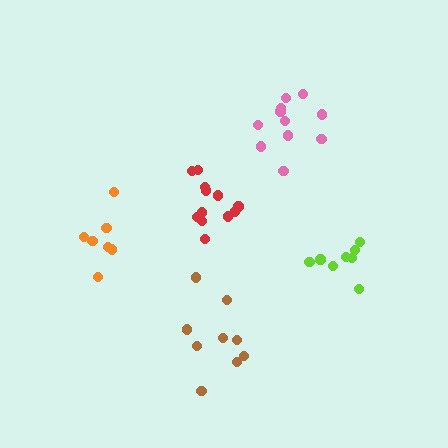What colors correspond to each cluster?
The clusters are colored: pink, red, orange, lime, brown.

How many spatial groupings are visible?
There are 5 spatial groupings.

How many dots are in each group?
Group 1: 11 dots, Group 2: 12 dots, Group 3: 7 dots, Group 4: 8 dots, Group 5: 9 dots (47 total).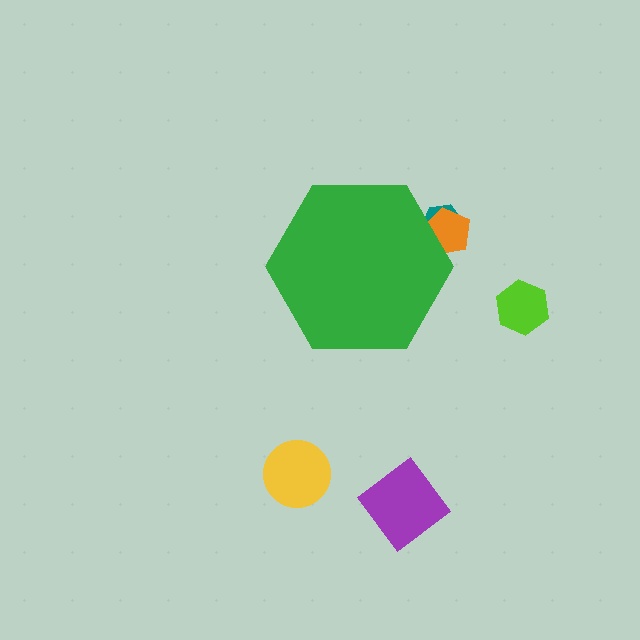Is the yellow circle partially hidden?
No, the yellow circle is fully visible.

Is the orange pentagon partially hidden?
Yes, the orange pentagon is partially hidden behind the green hexagon.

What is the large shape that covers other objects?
A green hexagon.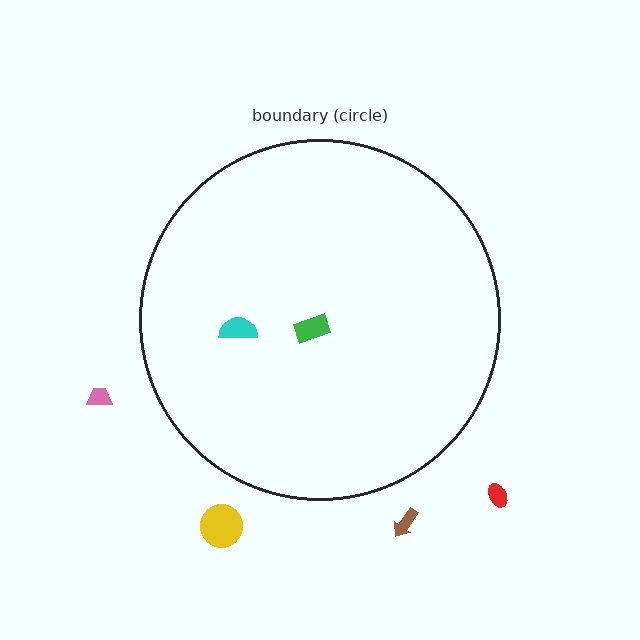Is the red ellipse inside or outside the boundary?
Outside.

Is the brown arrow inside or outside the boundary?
Outside.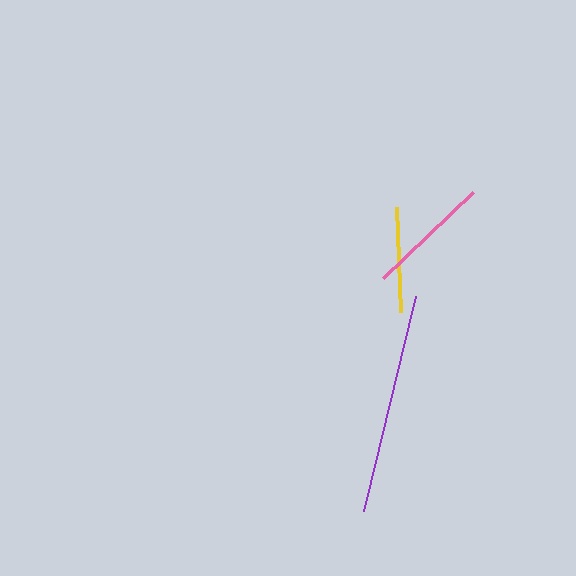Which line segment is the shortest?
The yellow line is the shortest at approximately 105 pixels.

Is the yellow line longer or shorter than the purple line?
The purple line is longer than the yellow line.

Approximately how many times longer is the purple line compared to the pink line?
The purple line is approximately 1.8 times the length of the pink line.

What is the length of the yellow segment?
The yellow segment is approximately 105 pixels long.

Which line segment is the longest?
The purple line is the longest at approximately 222 pixels.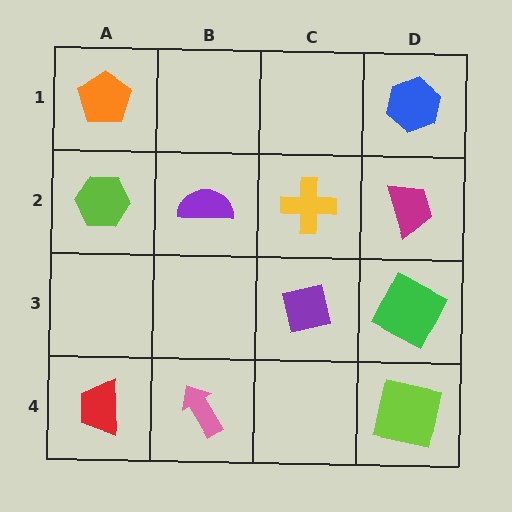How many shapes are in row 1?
2 shapes.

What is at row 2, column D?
A magenta trapezoid.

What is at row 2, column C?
A yellow cross.